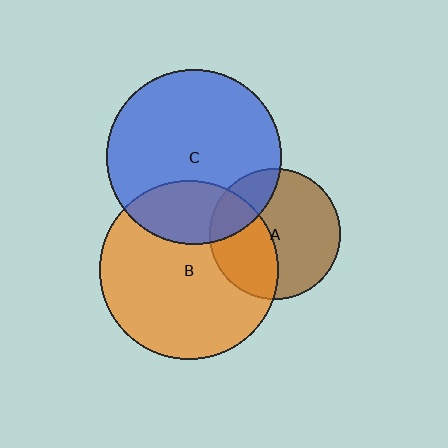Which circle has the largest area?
Circle B (orange).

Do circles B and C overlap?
Yes.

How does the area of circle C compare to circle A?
Approximately 1.8 times.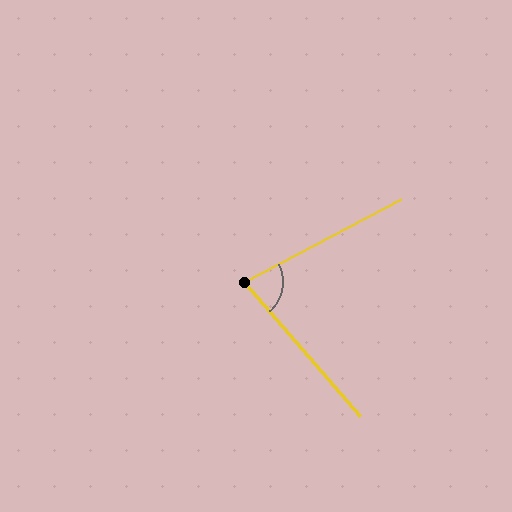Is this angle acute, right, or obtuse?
It is acute.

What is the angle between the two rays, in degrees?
Approximately 77 degrees.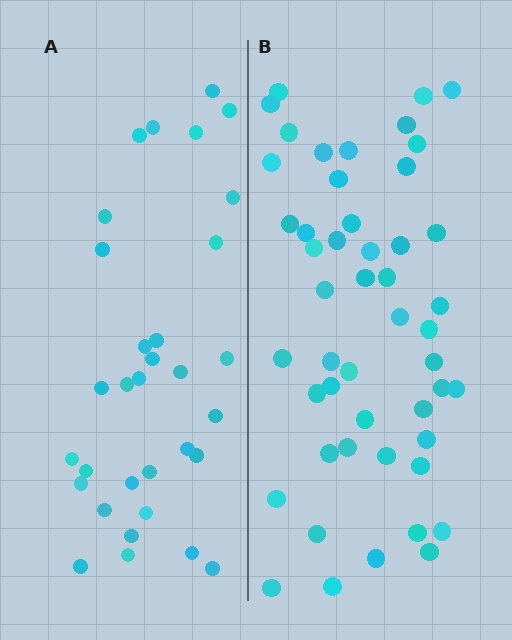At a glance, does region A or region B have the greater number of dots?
Region B (the right region) has more dots.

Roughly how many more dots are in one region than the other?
Region B has approximately 15 more dots than region A.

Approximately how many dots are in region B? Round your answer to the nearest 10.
About 50 dots. (The exact count is 49, which rounds to 50.)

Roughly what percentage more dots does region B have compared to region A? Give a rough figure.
About 55% more.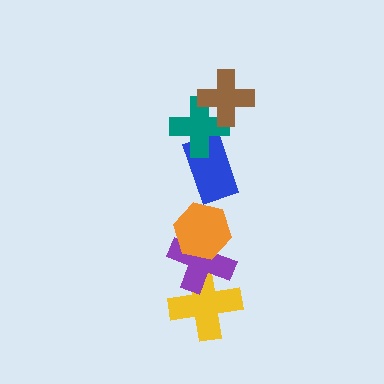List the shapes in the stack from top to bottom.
From top to bottom: the brown cross, the teal cross, the blue rectangle, the orange hexagon, the purple cross, the yellow cross.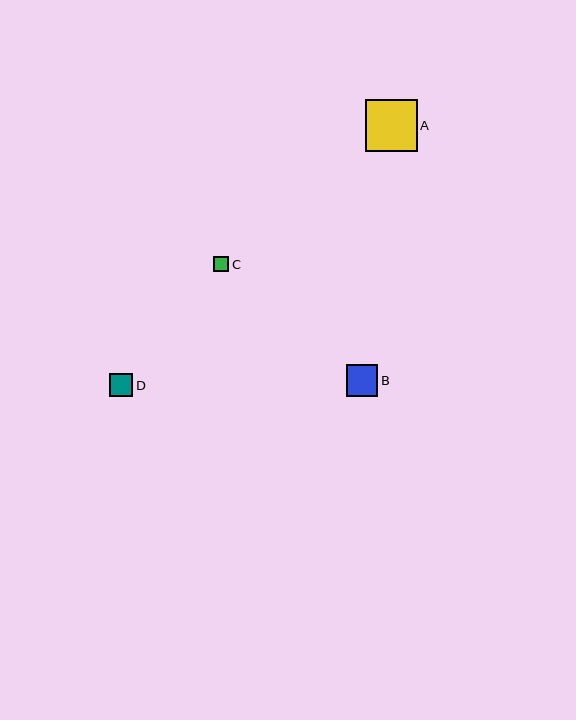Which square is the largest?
Square A is the largest with a size of approximately 52 pixels.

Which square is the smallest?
Square C is the smallest with a size of approximately 15 pixels.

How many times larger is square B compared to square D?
Square B is approximately 1.4 times the size of square D.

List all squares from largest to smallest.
From largest to smallest: A, B, D, C.